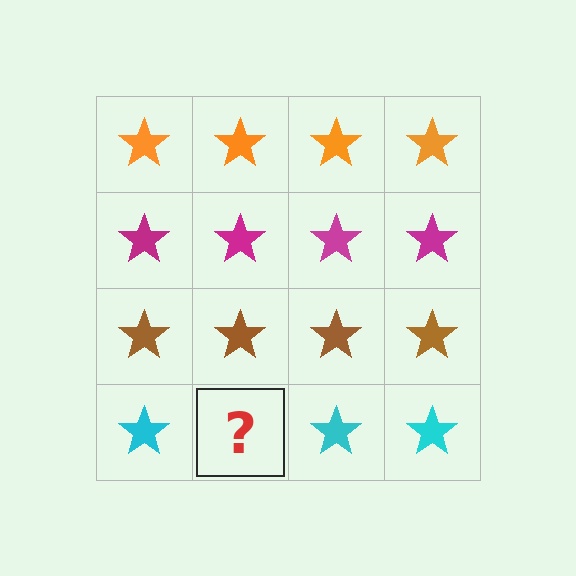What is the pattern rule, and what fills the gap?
The rule is that each row has a consistent color. The gap should be filled with a cyan star.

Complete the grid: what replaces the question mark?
The question mark should be replaced with a cyan star.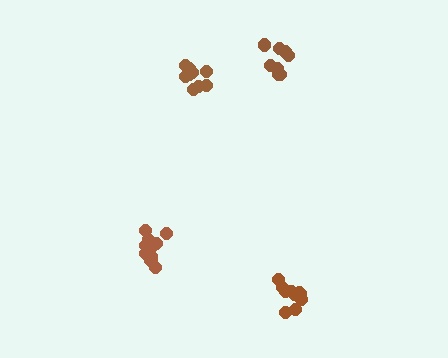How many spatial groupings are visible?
There are 4 spatial groupings.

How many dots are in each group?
Group 1: 11 dots, Group 2: 11 dots, Group 3: 9 dots, Group 4: 8 dots (39 total).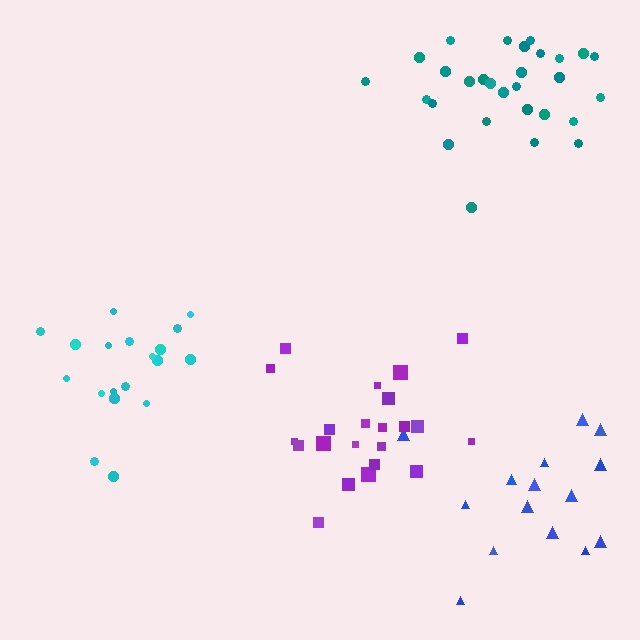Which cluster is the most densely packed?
Purple.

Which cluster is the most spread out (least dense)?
Blue.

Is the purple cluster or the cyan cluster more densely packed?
Purple.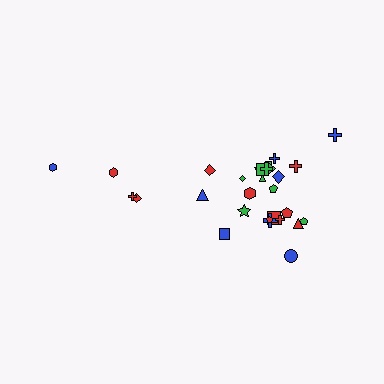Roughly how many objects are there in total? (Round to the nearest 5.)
Roughly 30 objects in total.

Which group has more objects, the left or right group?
The right group.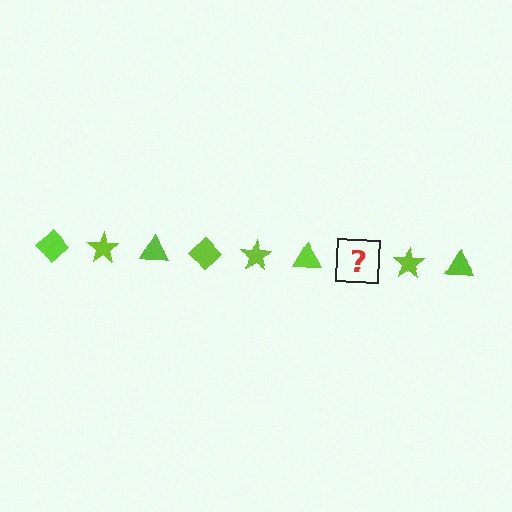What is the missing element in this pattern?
The missing element is a lime diamond.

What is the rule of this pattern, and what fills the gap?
The rule is that the pattern cycles through diamond, star, triangle shapes in lime. The gap should be filled with a lime diamond.